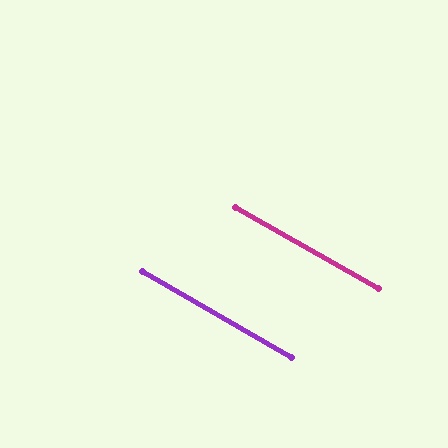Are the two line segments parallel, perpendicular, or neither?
Parallel — their directions differ by only 0.4°.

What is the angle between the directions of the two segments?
Approximately 0 degrees.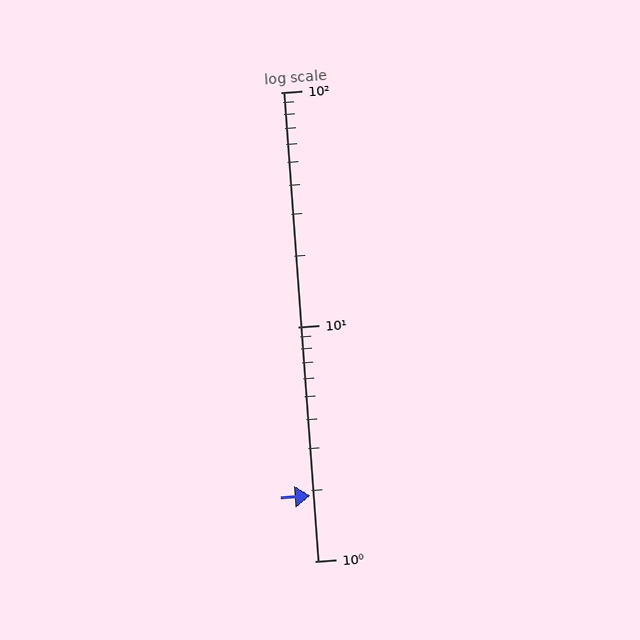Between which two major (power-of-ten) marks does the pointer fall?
The pointer is between 1 and 10.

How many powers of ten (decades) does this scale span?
The scale spans 2 decades, from 1 to 100.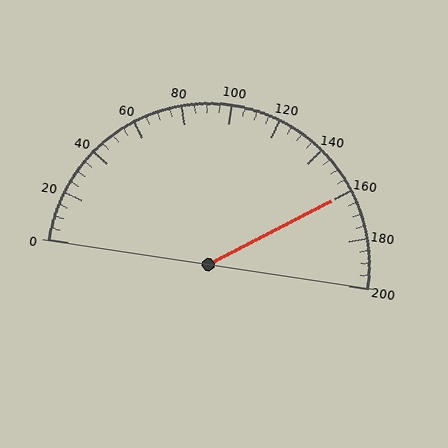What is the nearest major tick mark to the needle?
The nearest major tick mark is 160.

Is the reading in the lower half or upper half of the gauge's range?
The reading is in the upper half of the range (0 to 200).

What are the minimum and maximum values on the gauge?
The gauge ranges from 0 to 200.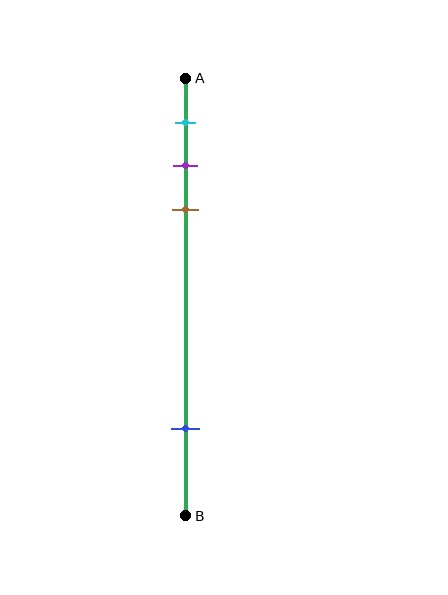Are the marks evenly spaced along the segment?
No, the marks are not evenly spaced.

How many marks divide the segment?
There are 4 marks dividing the segment.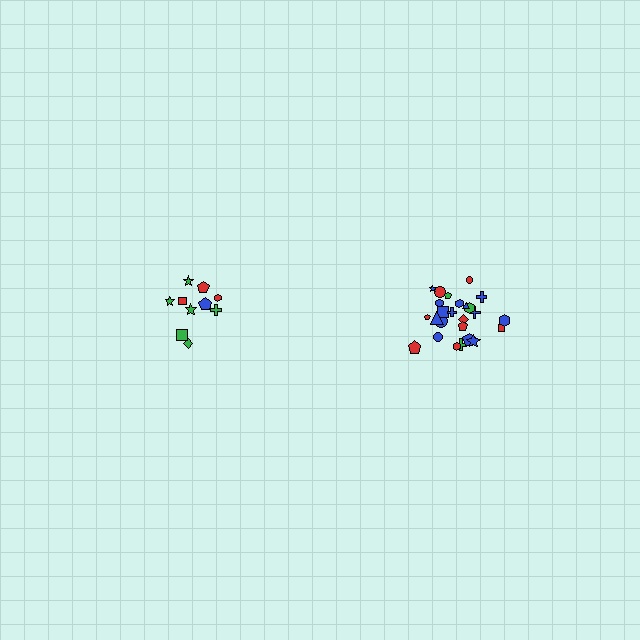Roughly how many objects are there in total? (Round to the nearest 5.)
Roughly 35 objects in total.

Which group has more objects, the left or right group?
The right group.